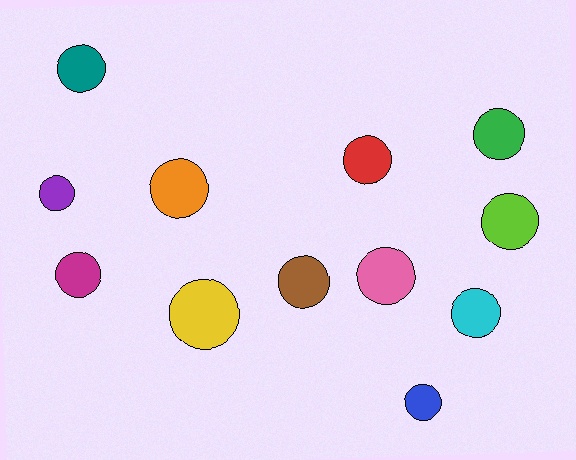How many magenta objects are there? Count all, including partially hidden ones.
There is 1 magenta object.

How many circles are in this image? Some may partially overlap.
There are 12 circles.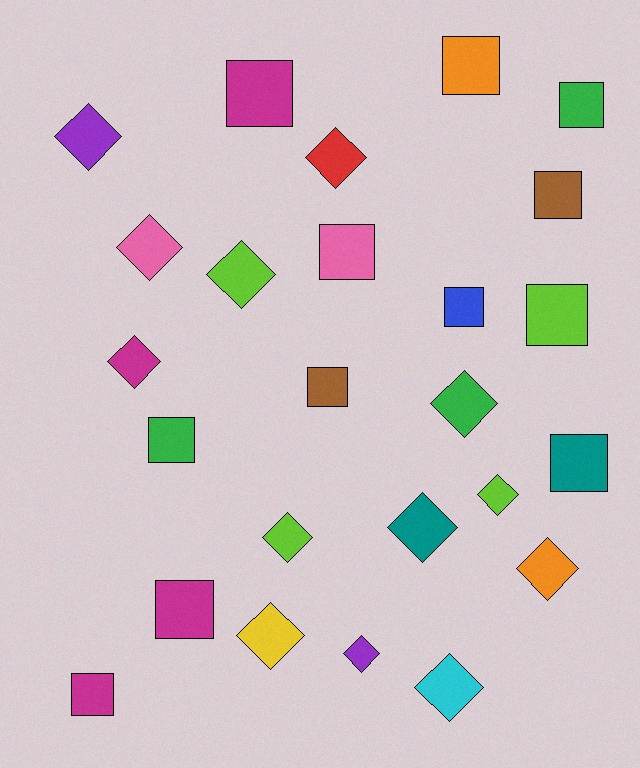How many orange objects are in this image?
There are 2 orange objects.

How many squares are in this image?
There are 12 squares.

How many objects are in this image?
There are 25 objects.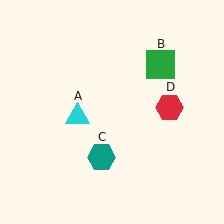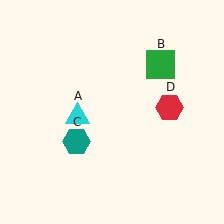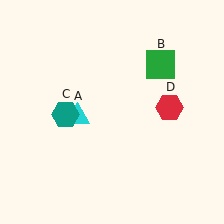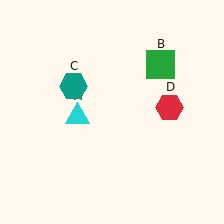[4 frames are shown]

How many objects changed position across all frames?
1 object changed position: teal hexagon (object C).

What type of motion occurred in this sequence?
The teal hexagon (object C) rotated clockwise around the center of the scene.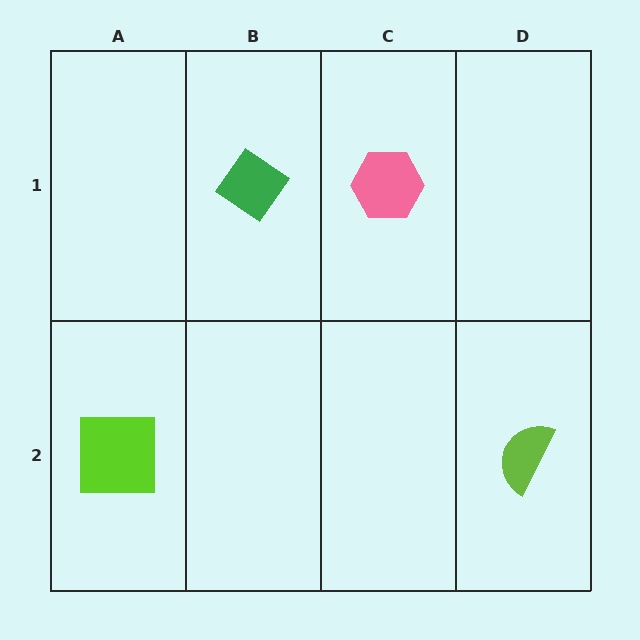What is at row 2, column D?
A lime semicircle.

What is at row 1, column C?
A pink hexagon.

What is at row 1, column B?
A green diamond.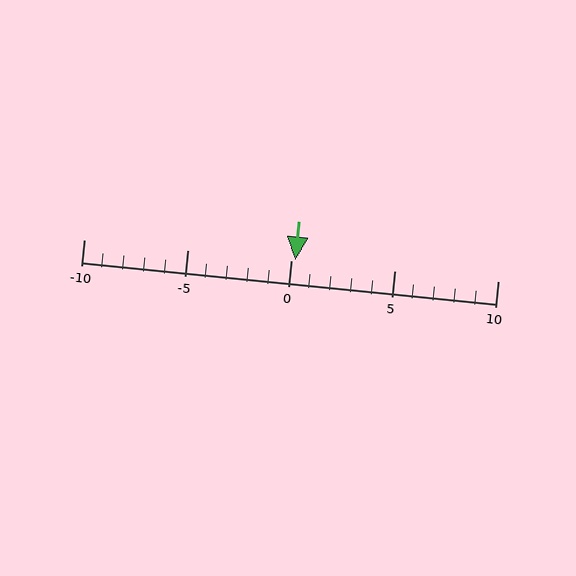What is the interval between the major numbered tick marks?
The major tick marks are spaced 5 units apart.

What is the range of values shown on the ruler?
The ruler shows values from -10 to 10.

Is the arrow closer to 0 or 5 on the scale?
The arrow is closer to 0.